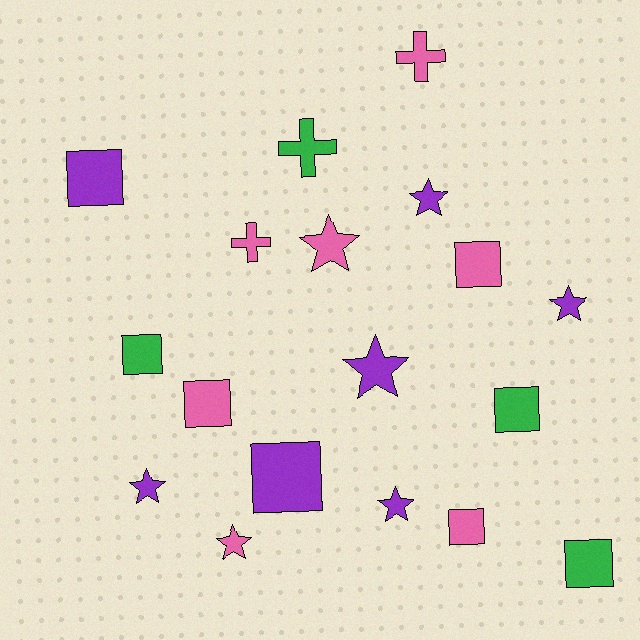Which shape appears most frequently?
Square, with 8 objects.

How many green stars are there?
There are no green stars.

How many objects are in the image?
There are 18 objects.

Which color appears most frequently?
Pink, with 7 objects.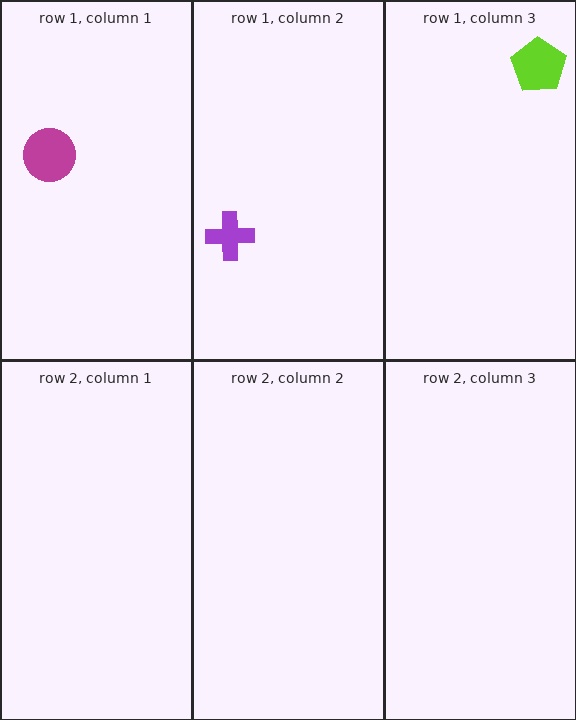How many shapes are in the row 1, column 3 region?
1.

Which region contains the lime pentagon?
The row 1, column 3 region.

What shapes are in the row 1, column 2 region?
The purple cross.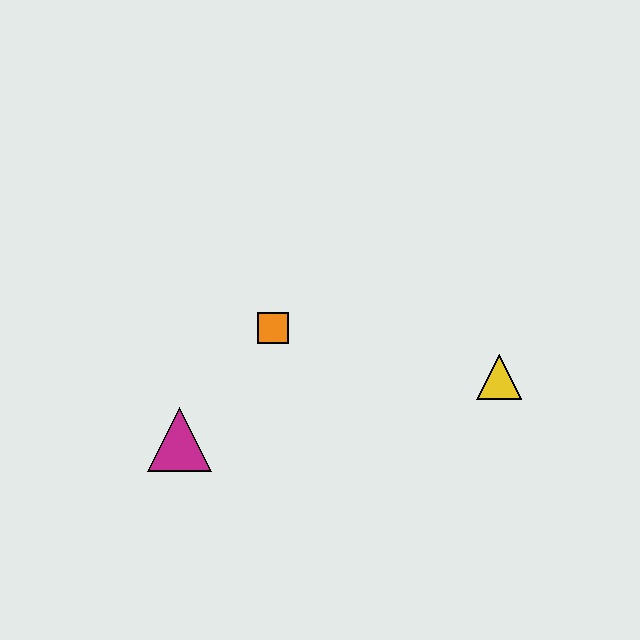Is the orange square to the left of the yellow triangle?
Yes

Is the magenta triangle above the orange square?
No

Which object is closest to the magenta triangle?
The orange square is closest to the magenta triangle.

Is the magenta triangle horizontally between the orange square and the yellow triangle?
No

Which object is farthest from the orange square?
The yellow triangle is farthest from the orange square.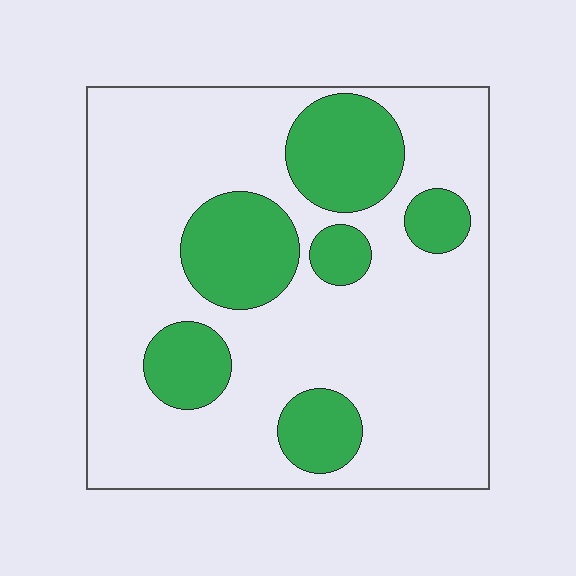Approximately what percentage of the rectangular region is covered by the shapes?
Approximately 25%.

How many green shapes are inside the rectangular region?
6.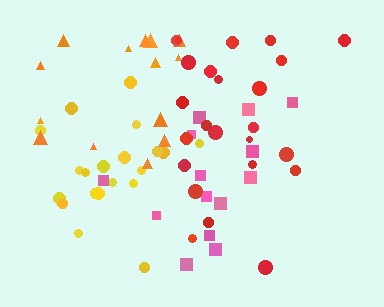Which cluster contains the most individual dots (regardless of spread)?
Red (25).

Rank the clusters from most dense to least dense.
yellow, red, pink, orange.